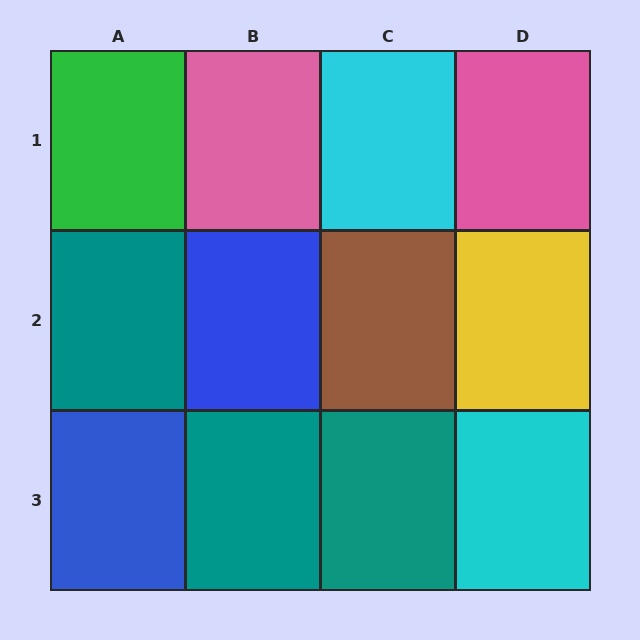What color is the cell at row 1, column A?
Green.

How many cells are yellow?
1 cell is yellow.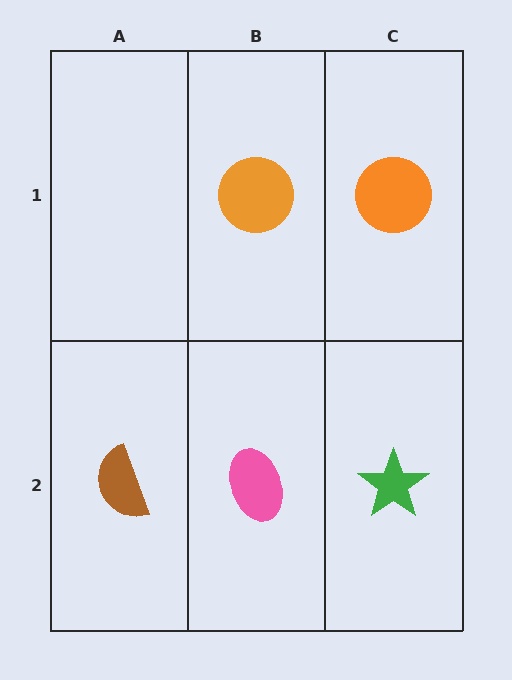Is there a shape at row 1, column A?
No, that cell is empty.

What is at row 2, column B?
A pink ellipse.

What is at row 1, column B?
An orange circle.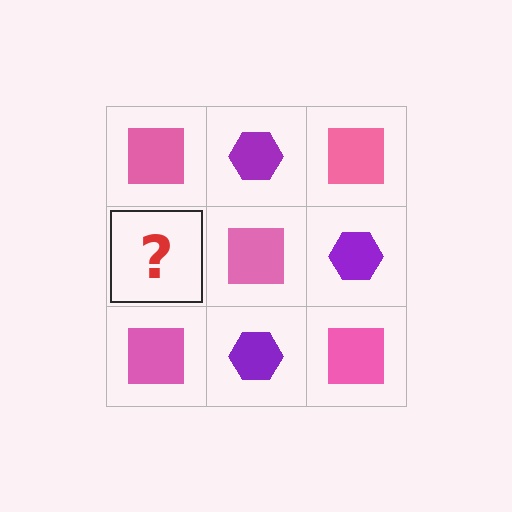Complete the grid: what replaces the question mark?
The question mark should be replaced with a purple hexagon.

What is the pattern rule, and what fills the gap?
The rule is that it alternates pink square and purple hexagon in a checkerboard pattern. The gap should be filled with a purple hexagon.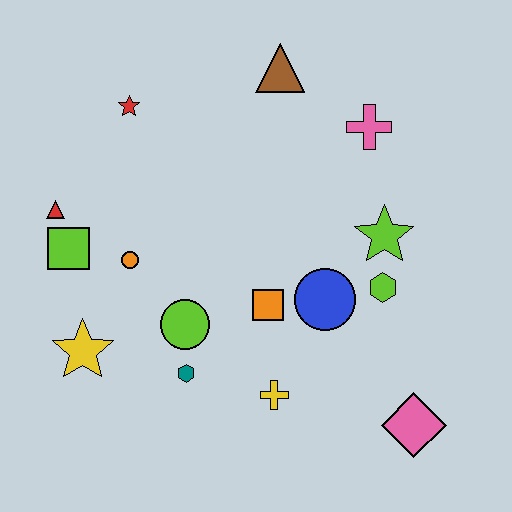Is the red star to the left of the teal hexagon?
Yes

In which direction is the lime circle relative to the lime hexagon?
The lime circle is to the left of the lime hexagon.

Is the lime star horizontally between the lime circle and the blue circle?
No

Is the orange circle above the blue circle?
Yes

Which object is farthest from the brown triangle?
The pink diamond is farthest from the brown triangle.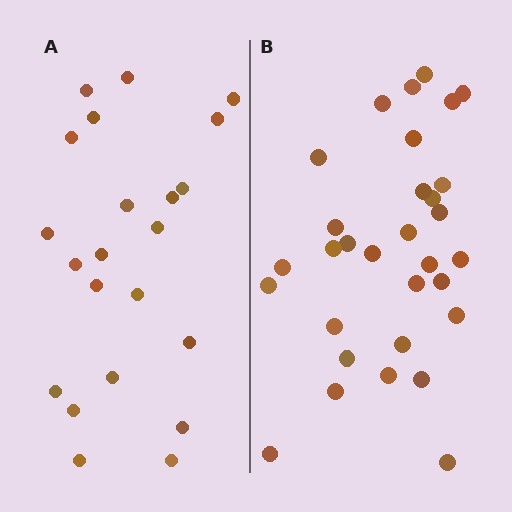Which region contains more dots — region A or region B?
Region B (the right region) has more dots.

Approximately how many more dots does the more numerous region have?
Region B has roughly 8 or so more dots than region A.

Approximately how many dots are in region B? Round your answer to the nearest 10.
About 30 dots. (The exact count is 31, which rounds to 30.)